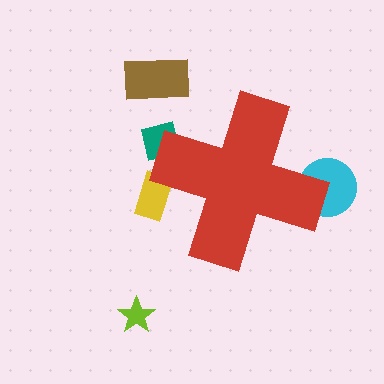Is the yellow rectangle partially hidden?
Yes, the yellow rectangle is partially hidden behind the red cross.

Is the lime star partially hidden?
No, the lime star is fully visible.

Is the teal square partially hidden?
Yes, the teal square is partially hidden behind the red cross.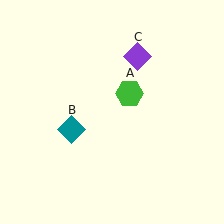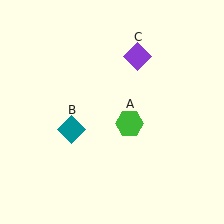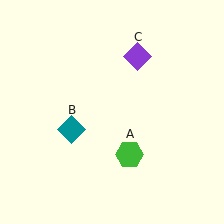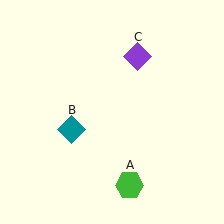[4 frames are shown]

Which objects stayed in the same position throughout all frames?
Teal diamond (object B) and purple diamond (object C) remained stationary.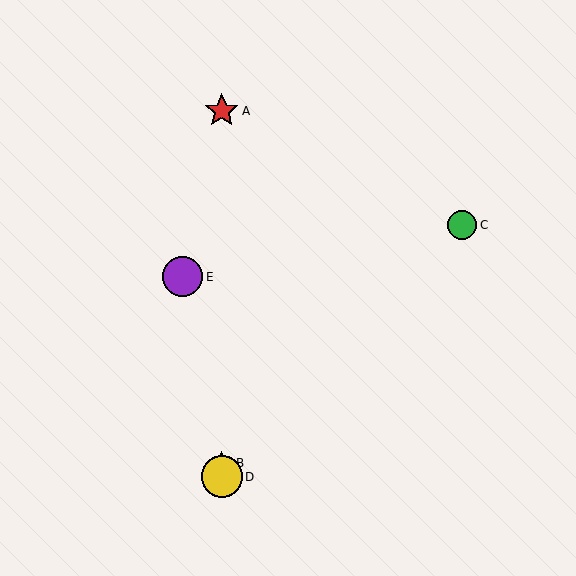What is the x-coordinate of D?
Object D is at x≈222.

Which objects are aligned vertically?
Objects A, B, D are aligned vertically.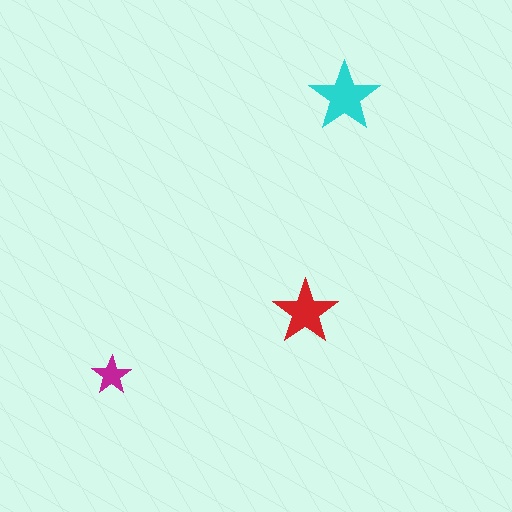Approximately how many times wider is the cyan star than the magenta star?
About 2 times wider.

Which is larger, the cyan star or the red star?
The cyan one.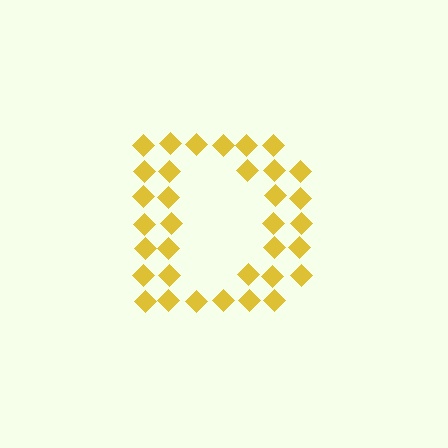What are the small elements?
The small elements are diamonds.